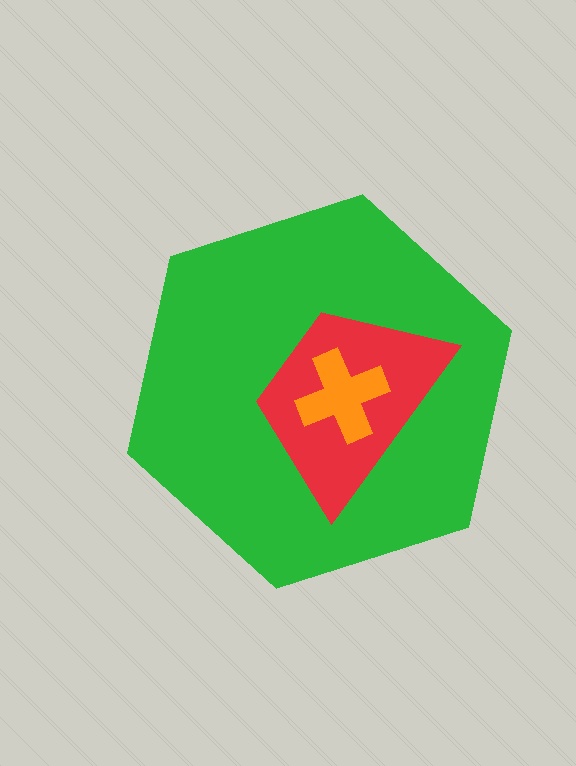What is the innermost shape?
The orange cross.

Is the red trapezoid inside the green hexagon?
Yes.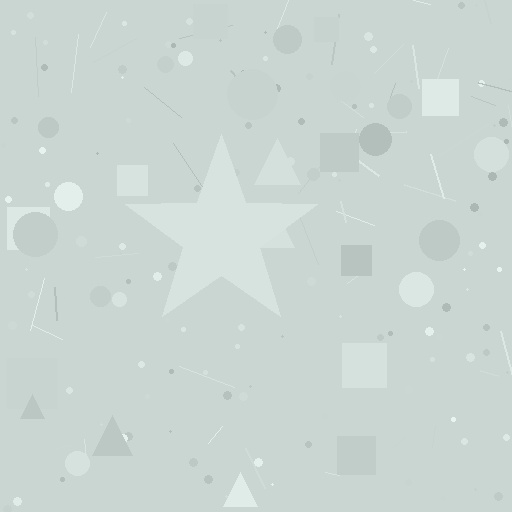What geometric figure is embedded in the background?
A star is embedded in the background.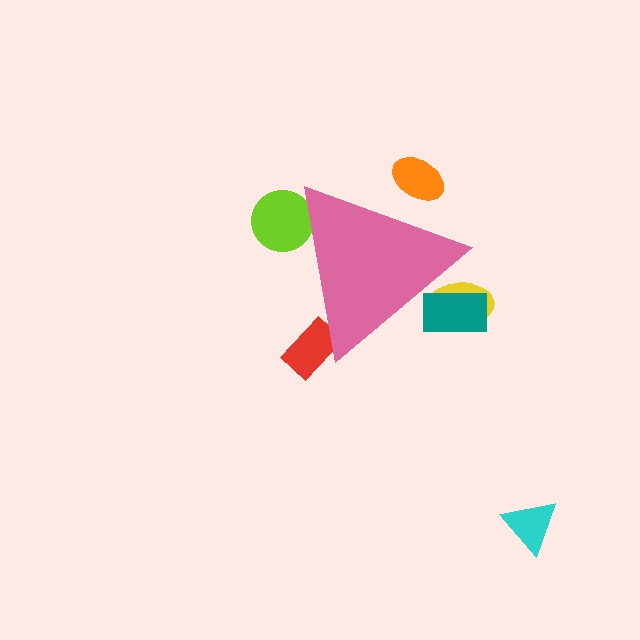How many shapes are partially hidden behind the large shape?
5 shapes are partially hidden.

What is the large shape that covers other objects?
A pink triangle.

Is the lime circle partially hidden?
Yes, the lime circle is partially hidden behind the pink triangle.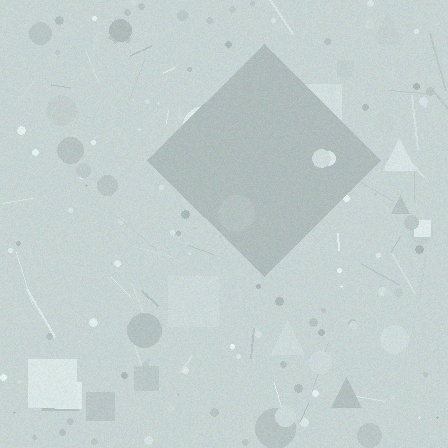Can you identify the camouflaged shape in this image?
The camouflaged shape is a diamond.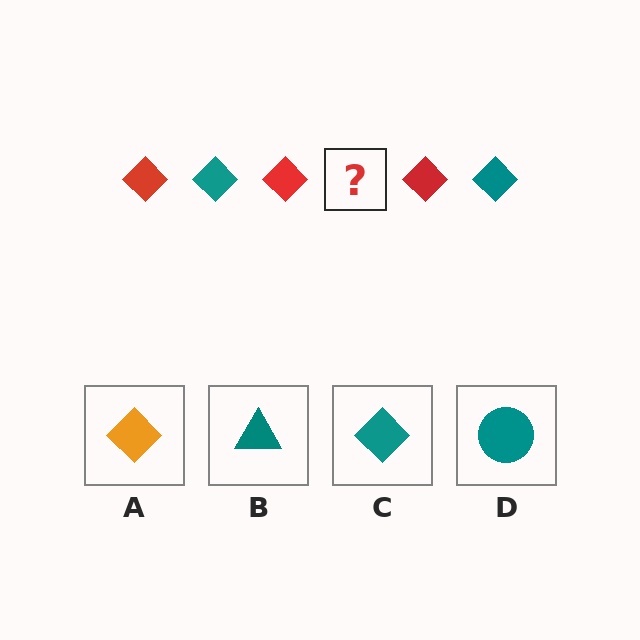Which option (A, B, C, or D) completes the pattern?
C.